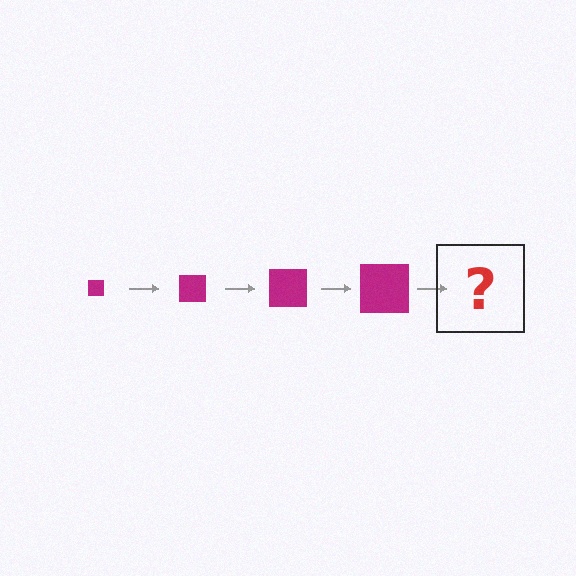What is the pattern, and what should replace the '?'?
The pattern is that the square gets progressively larger each step. The '?' should be a magenta square, larger than the previous one.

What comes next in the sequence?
The next element should be a magenta square, larger than the previous one.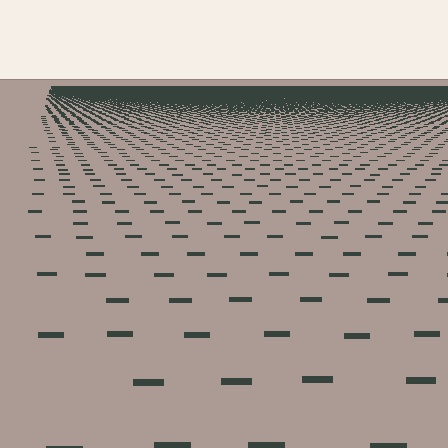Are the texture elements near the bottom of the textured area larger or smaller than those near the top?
Larger. Near the bottom, elements are closer to the viewer and appear at a bigger on-screen size.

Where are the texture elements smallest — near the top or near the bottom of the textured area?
Near the top.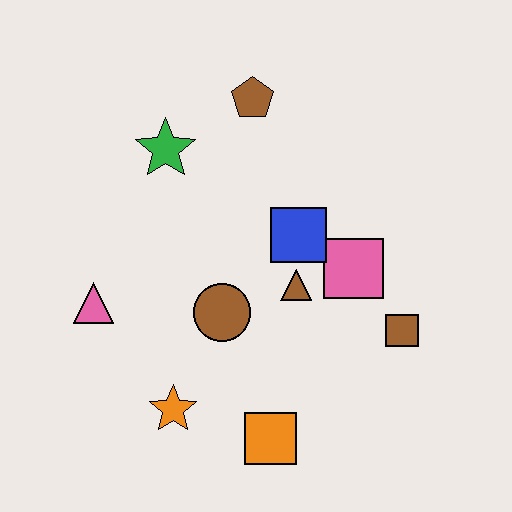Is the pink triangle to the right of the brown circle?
No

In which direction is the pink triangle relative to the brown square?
The pink triangle is to the left of the brown square.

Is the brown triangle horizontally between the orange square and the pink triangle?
No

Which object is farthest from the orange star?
The brown pentagon is farthest from the orange star.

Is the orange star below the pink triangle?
Yes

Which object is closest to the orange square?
The orange star is closest to the orange square.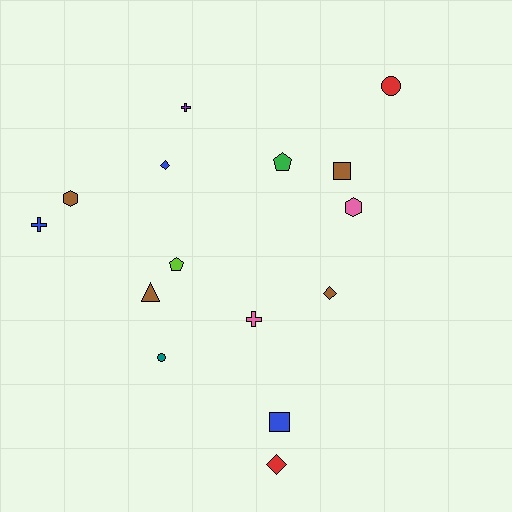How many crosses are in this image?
There are 3 crosses.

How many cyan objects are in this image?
There are no cyan objects.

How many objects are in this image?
There are 15 objects.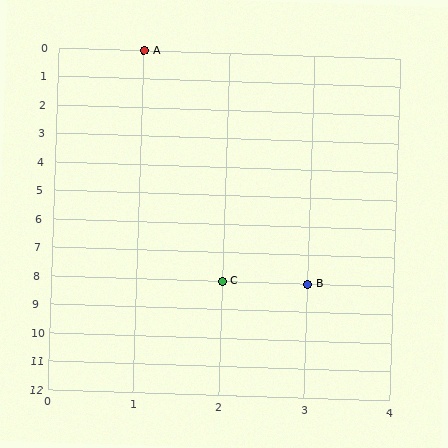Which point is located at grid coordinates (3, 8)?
Point B is at (3, 8).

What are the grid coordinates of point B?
Point B is at grid coordinates (3, 8).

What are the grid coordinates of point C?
Point C is at grid coordinates (2, 8).